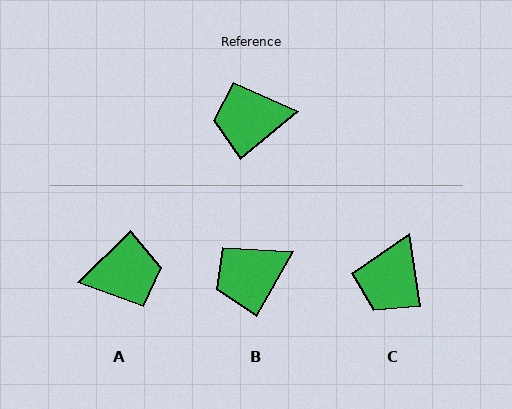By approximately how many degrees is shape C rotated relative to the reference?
Approximately 58 degrees counter-clockwise.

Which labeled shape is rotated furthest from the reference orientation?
A, about 176 degrees away.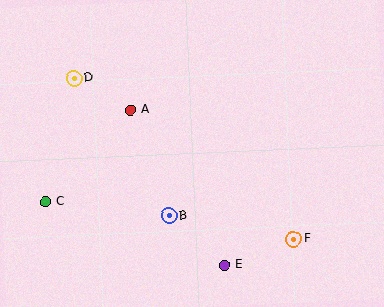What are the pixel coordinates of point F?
Point F is at (293, 239).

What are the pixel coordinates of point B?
Point B is at (169, 216).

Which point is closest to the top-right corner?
Point F is closest to the top-right corner.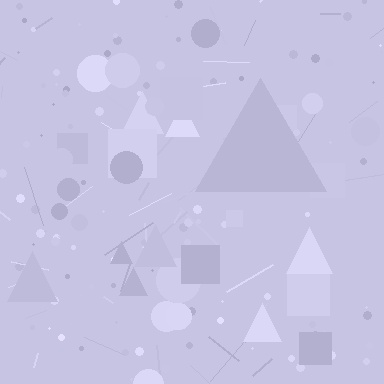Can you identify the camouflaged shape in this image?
The camouflaged shape is a triangle.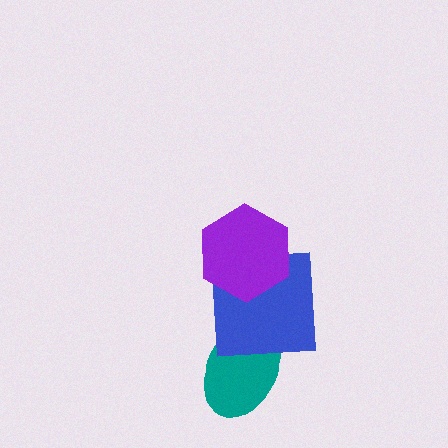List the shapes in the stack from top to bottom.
From top to bottom: the purple hexagon, the blue square, the teal ellipse.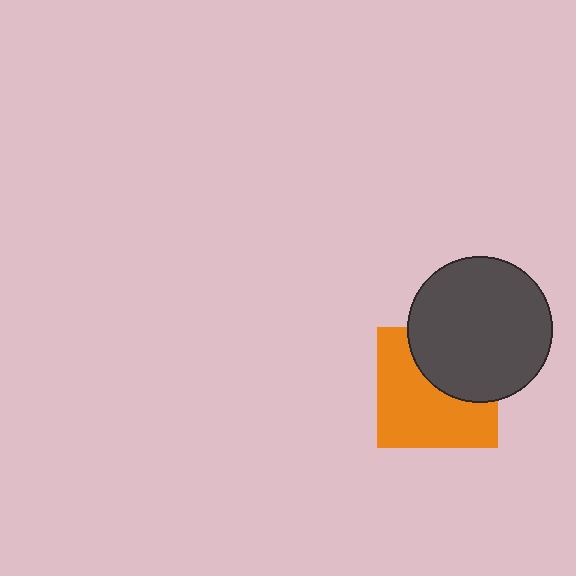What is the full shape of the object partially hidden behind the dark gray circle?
The partially hidden object is an orange square.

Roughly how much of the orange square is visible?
About half of it is visible (roughly 61%).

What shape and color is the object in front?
The object in front is a dark gray circle.